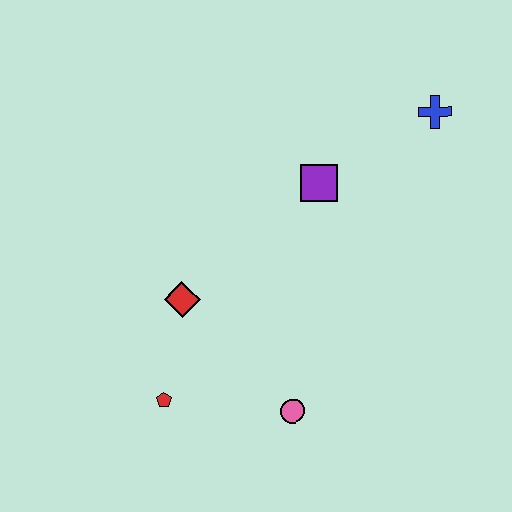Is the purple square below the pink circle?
No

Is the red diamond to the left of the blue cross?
Yes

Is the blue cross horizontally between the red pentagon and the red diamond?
No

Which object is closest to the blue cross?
The purple square is closest to the blue cross.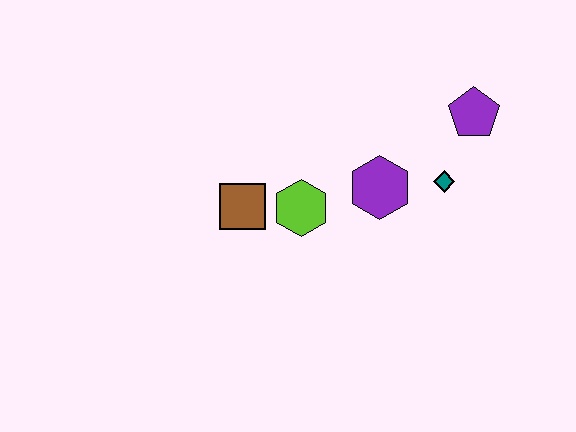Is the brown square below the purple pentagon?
Yes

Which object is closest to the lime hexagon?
The brown square is closest to the lime hexagon.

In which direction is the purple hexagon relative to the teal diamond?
The purple hexagon is to the left of the teal diamond.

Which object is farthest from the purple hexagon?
The brown square is farthest from the purple hexagon.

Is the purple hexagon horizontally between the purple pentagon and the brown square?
Yes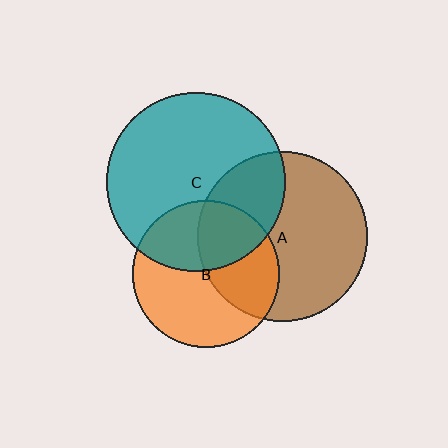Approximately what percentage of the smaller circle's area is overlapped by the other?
Approximately 40%.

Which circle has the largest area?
Circle C (teal).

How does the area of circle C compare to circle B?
Approximately 1.5 times.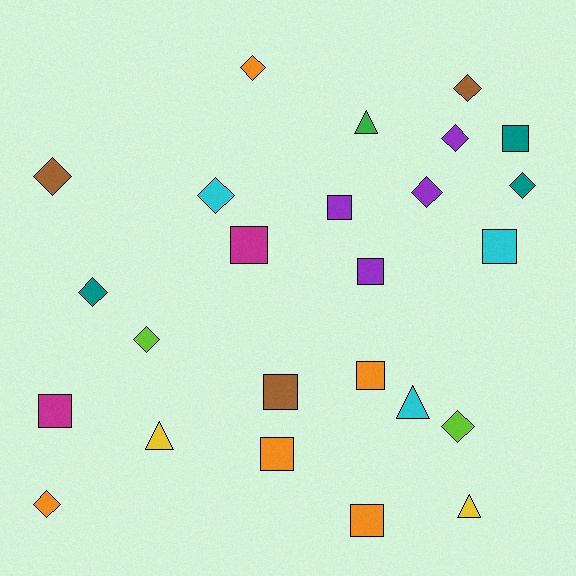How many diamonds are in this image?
There are 11 diamonds.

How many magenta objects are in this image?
There are 2 magenta objects.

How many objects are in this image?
There are 25 objects.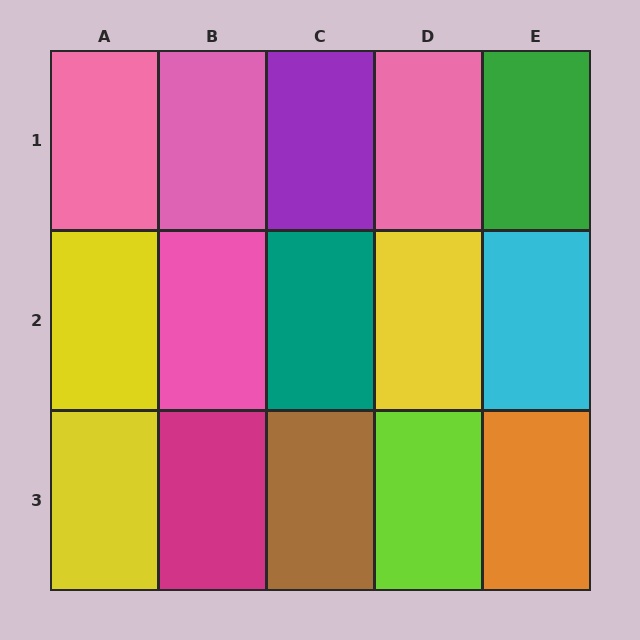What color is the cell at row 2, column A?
Yellow.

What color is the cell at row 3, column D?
Lime.